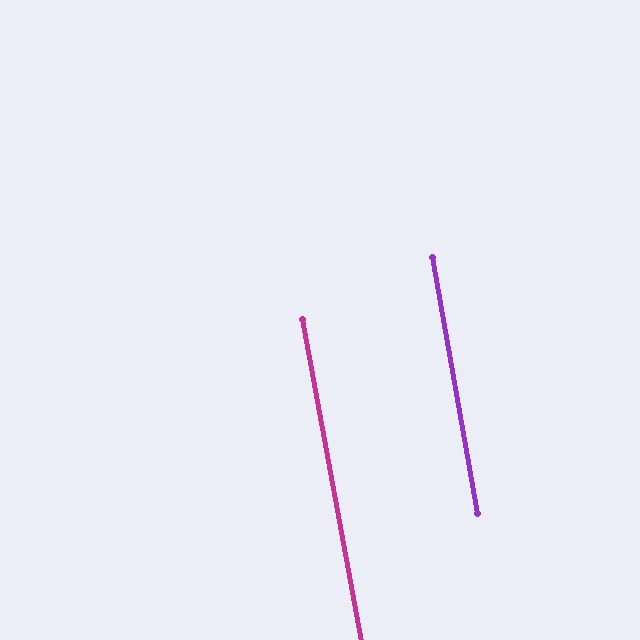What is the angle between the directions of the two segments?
Approximately 0 degrees.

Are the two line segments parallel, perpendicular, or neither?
Parallel — their directions differ by only 0.5°.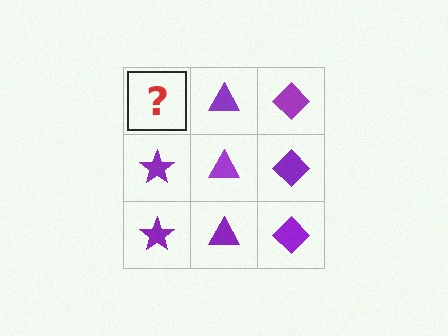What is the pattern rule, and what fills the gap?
The rule is that each column has a consistent shape. The gap should be filled with a purple star.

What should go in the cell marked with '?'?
The missing cell should contain a purple star.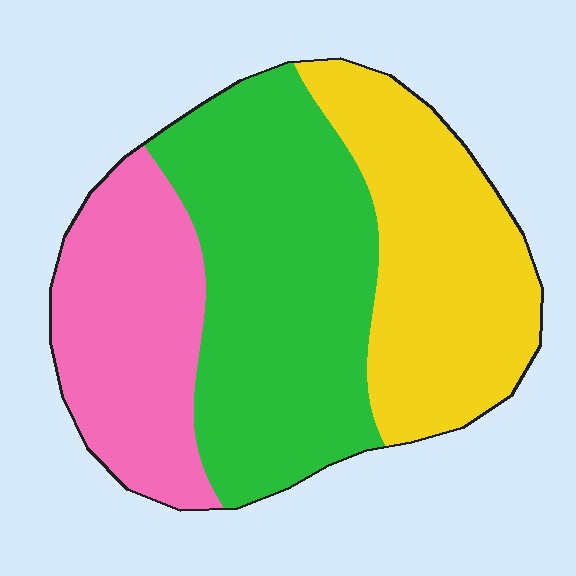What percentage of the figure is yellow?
Yellow takes up about one third (1/3) of the figure.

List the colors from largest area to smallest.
From largest to smallest: green, yellow, pink.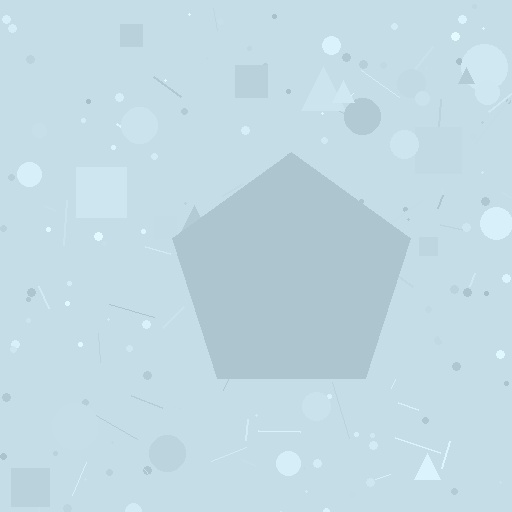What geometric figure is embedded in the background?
A pentagon is embedded in the background.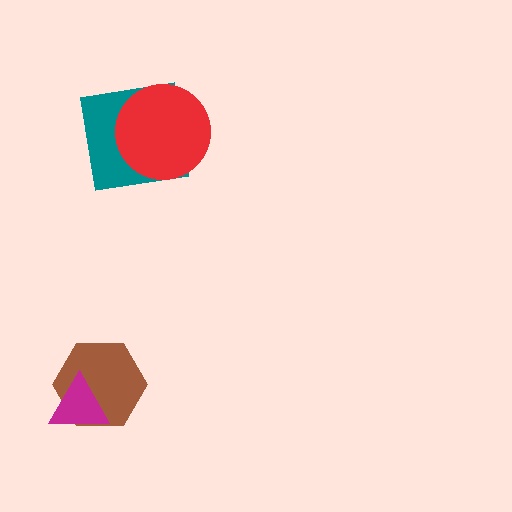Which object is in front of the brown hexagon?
The magenta triangle is in front of the brown hexagon.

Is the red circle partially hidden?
No, no other shape covers it.